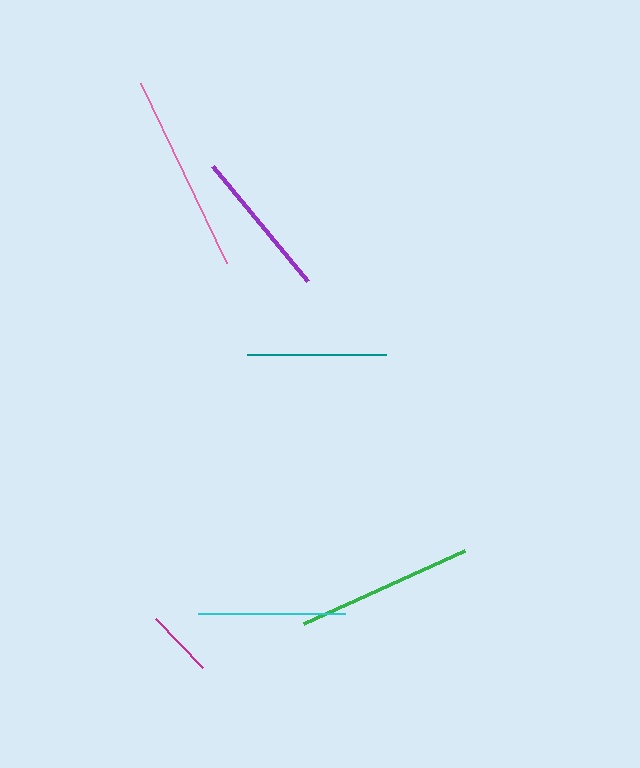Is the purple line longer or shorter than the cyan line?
The purple line is longer than the cyan line.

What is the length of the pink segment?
The pink segment is approximately 200 pixels long.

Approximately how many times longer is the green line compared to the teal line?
The green line is approximately 1.3 times the length of the teal line.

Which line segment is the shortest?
The magenta line is the shortest at approximately 68 pixels.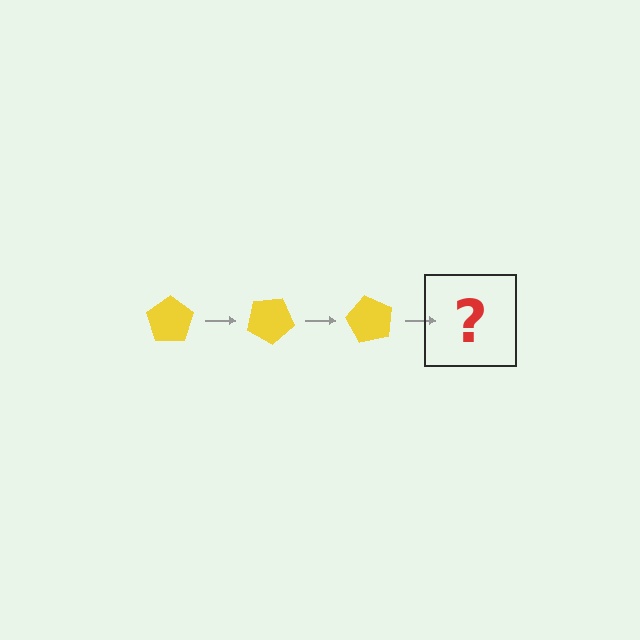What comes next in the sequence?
The next element should be a yellow pentagon rotated 90 degrees.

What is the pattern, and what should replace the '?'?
The pattern is that the pentagon rotates 30 degrees each step. The '?' should be a yellow pentagon rotated 90 degrees.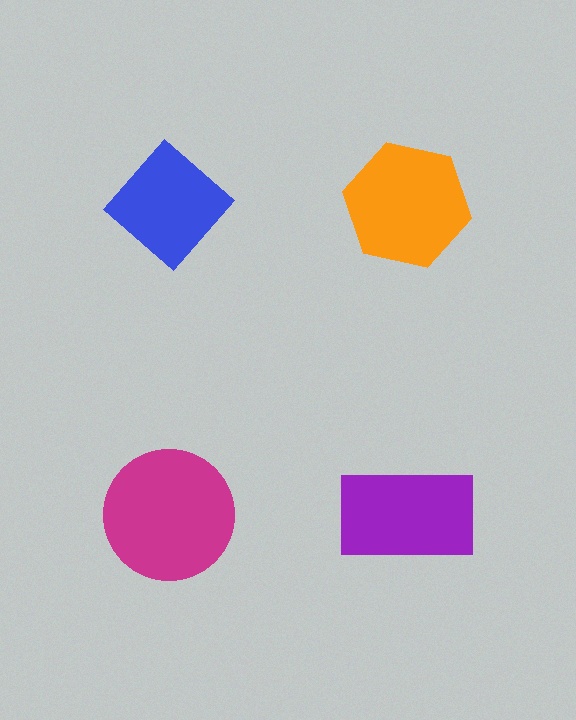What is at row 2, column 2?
A purple rectangle.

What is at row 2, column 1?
A magenta circle.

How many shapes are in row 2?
2 shapes.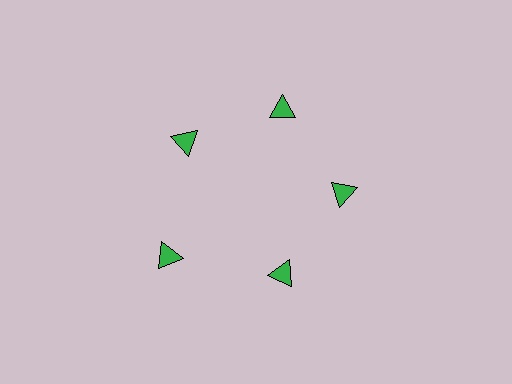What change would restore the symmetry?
The symmetry would be restored by moving it inward, back onto the ring so that all 5 triangles sit at equal angles and equal distance from the center.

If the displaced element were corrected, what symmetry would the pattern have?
It would have 5-fold rotational symmetry — the pattern would map onto itself every 72 degrees.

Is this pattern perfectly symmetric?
No. The 5 green triangles are arranged in a ring, but one element near the 8 o'clock position is pushed outward from the center, breaking the 5-fold rotational symmetry.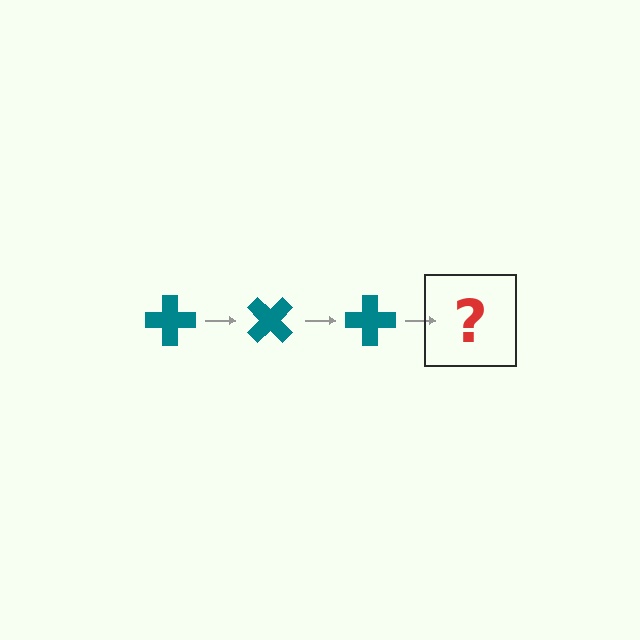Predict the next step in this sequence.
The next step is a teal cross rotated 135 degrees.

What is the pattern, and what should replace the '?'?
The pattern is that the cross rotates 45 degrees each step. The '?' should be a teal cross rotated 135 degrees.